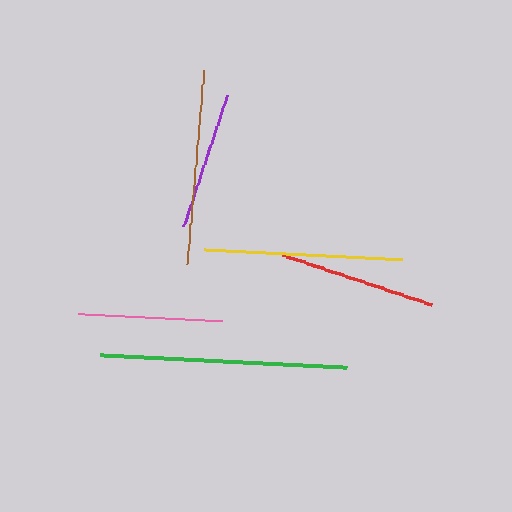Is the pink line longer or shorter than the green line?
The green line is longer than the pink line.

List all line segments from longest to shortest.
From longest to shortest: green, yellow, brown, red, pink, purple.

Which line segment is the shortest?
The purple line is the shortest at approximately 138 pixels.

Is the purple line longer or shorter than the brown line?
The brown line is longer than the purple line.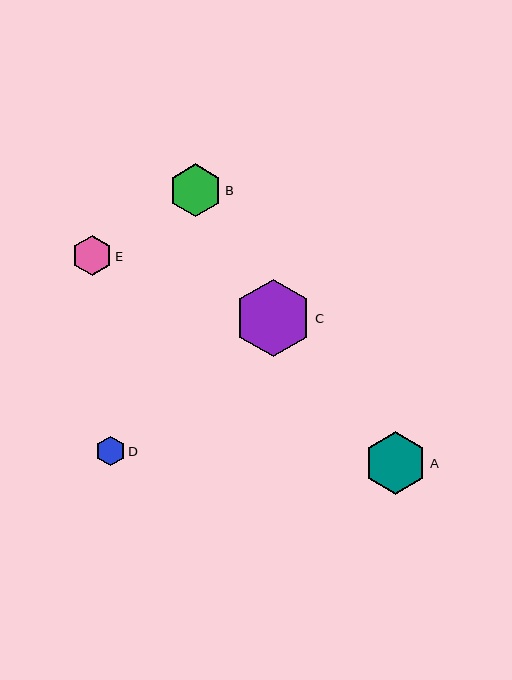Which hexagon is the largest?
Hexagon C is the largest with a size of approximately 77 pixels.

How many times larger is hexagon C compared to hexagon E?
Hexagon C is approximately 1.9 times the size of hexagon E.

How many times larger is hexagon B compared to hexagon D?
Hexagon B is approximately 1.8 times the size of hexagon D.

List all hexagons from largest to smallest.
From largest to smallest: C, A, B, E, D.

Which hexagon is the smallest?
Hexagon D is the smallest with a size of approximately 30 pixels.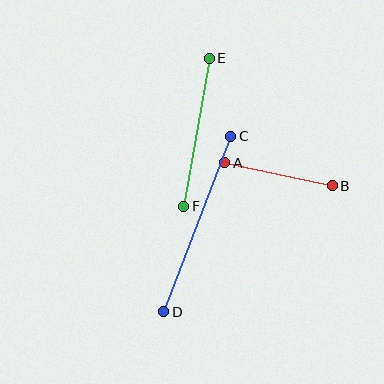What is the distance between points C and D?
The distance is approximately 188 pixels.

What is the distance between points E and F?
The distance is approximately 150 pixels.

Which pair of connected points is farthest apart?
Points C and D are farthest apart.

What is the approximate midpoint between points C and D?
The midpoint is at approximately (197, 224) pixels.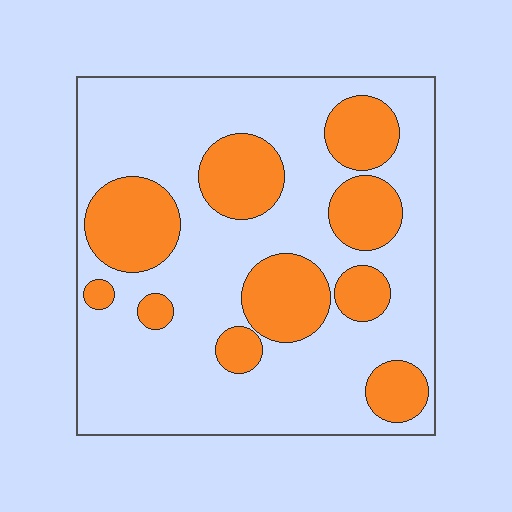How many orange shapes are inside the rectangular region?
10.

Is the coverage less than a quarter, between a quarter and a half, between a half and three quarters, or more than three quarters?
Between a quarter and a half.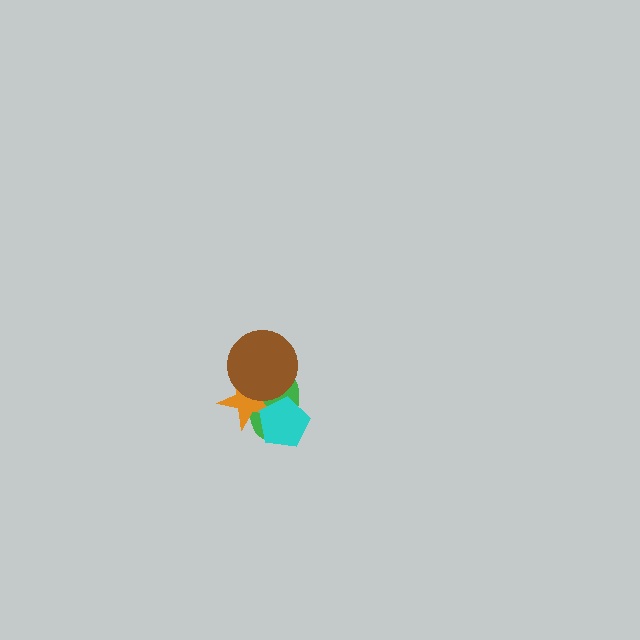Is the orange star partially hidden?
Yes, it is partially covered by another shape.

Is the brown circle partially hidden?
No, no other shape covers it.